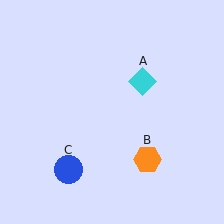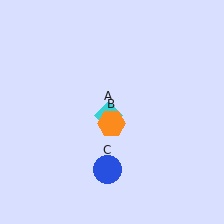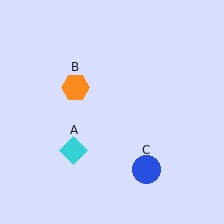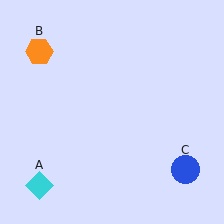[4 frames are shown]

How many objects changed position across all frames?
3 objects changed position: cyan diamond (object A), orange hexagon (object B), blue circle (object C).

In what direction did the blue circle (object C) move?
The blue circle (object C) moved right.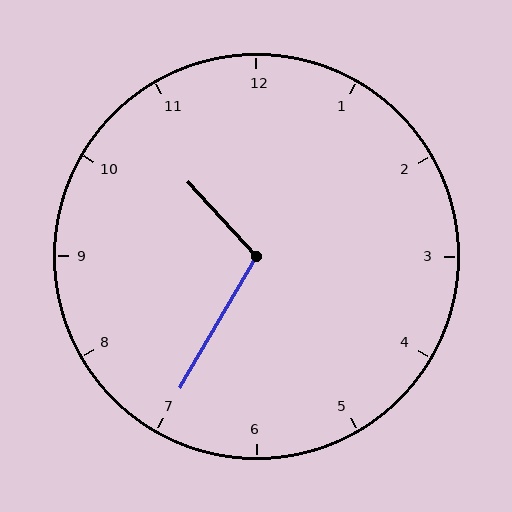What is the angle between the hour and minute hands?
Approximately 108 degrees.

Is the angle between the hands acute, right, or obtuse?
It is obtuse.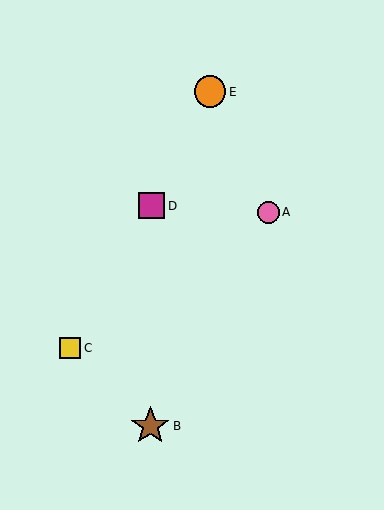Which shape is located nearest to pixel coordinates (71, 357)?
The yellow square (labeled C) at (70, 348) is nearest to that location.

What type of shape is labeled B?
Shape B is a brown star.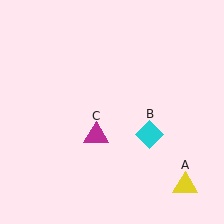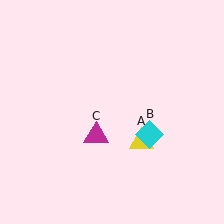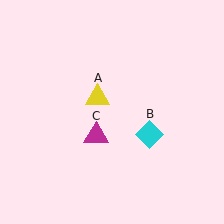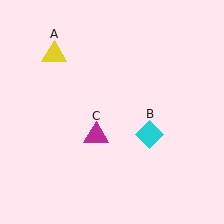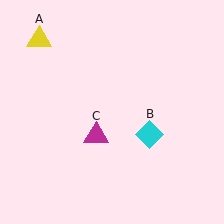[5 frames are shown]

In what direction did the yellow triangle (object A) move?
The yellow triangle (object A) moved up and to the left.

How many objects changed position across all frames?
1 object changed position: yellow triangle (object A).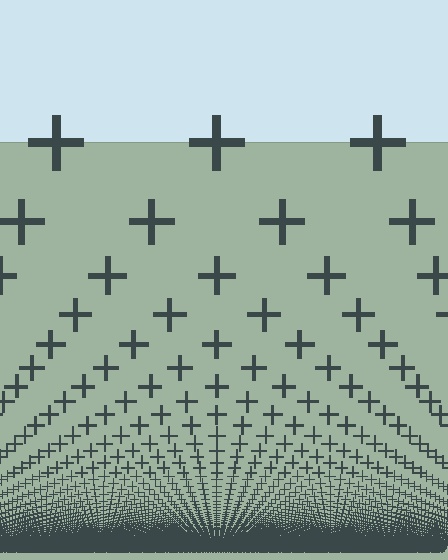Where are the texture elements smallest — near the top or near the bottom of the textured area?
Near the bottom.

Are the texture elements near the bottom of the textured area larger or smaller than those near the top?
Smaller. The gradient is inverted — elements near the bottom are smaller and denser.